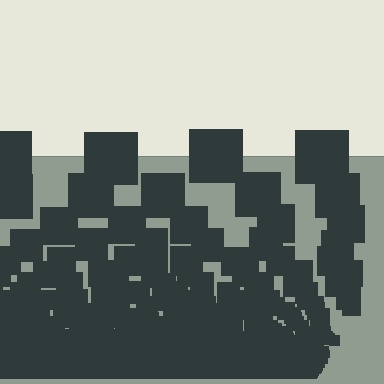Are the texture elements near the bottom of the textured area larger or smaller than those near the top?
Smaller. The gradient is inverted — elements near the bottom are smaller and denser.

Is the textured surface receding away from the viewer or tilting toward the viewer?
The surface appears to tilt toward the viewer. Texture elements get larger and sparser toward the top.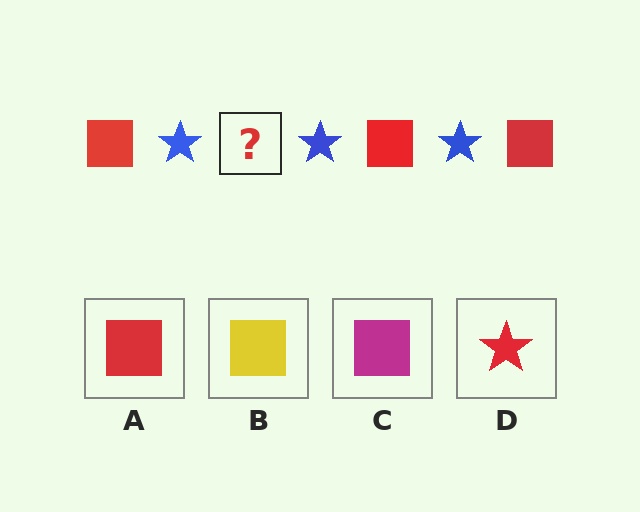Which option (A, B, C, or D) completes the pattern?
A.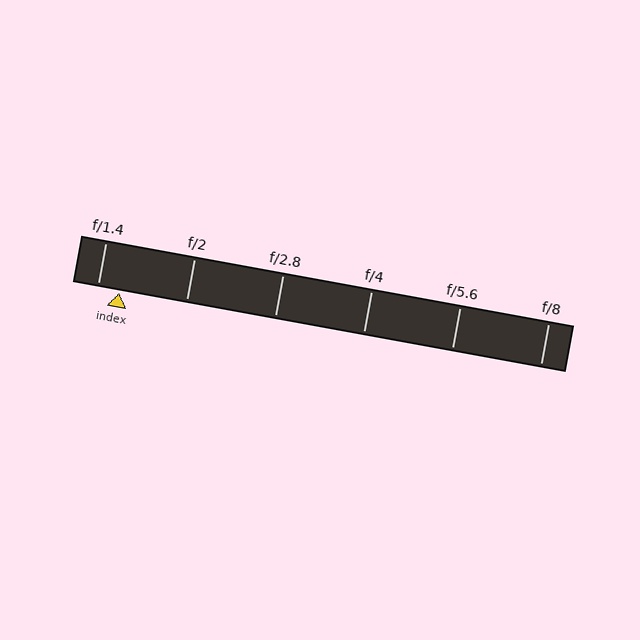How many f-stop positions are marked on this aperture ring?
There are 6 f-stop positions marked.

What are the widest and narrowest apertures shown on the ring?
The widest aperture shown is f/1.4 and the narrowest is f/8.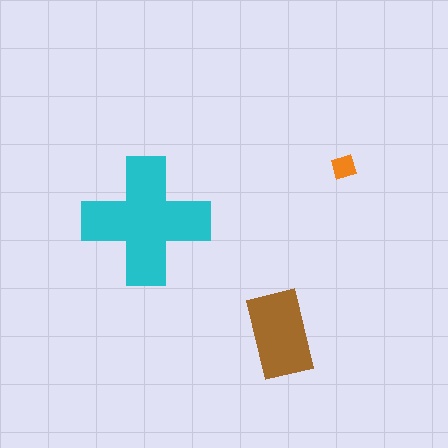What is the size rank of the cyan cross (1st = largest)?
1st.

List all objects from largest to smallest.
The cyan cross, the brown rectangle, the orange diamond.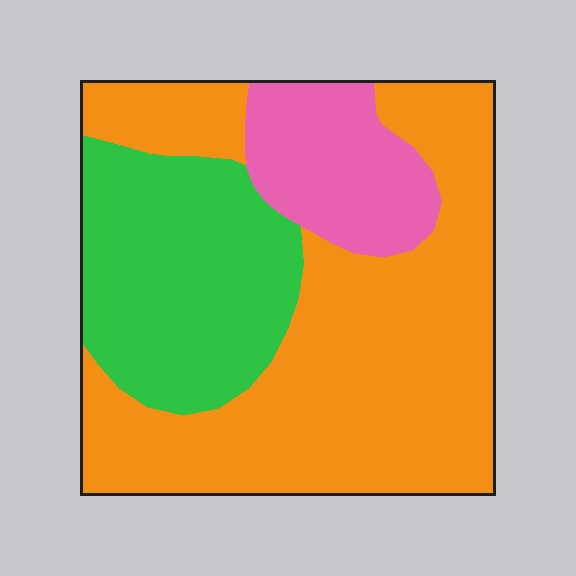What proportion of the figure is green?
Green takes up about one quarter (1/4) of the figure.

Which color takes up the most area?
Orange, at roughly 55%.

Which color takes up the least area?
Pink, at roughly 15%.